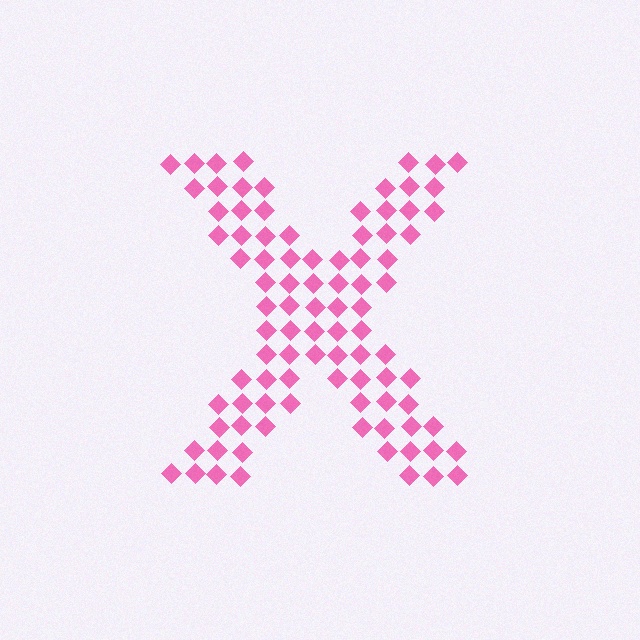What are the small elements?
The small elements are diamonds.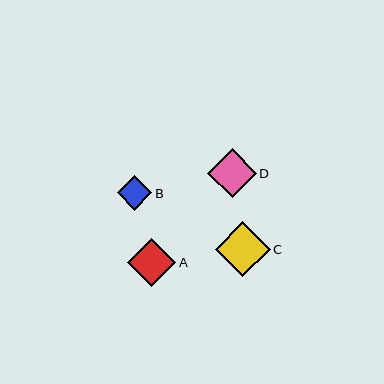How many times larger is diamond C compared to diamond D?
Diamond C is approximately 1.1 times the size of diamond D.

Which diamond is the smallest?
Diamond B is the smallest with a size of approximately 35 pixels.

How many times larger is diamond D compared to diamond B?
Diamond D is approximately 1.4 times the size of diamond B.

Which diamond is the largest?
Diamond C is the largest with a size of approximately 54 pixels.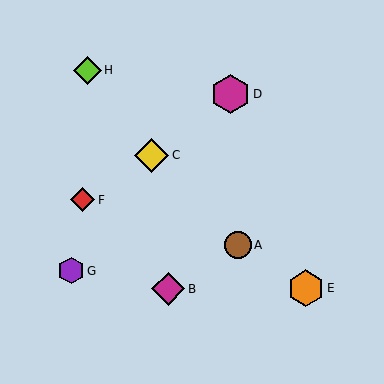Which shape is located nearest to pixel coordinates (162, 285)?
The magenta diamond (labeled B) at (168, 289) is nearest to that location.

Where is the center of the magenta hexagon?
The center of the magenta hexagon is at (230, 94).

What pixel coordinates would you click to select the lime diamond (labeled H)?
Click at (88, 70) to select the lime diamond H.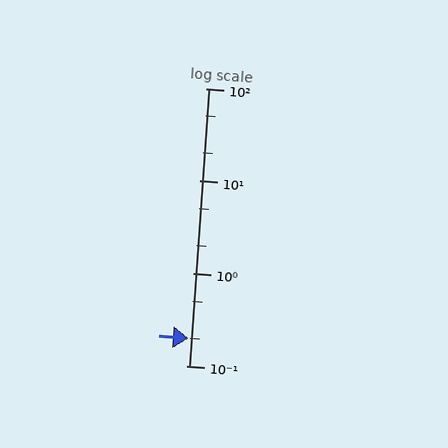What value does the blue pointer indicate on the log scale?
The pointer indicates approximately 0.2.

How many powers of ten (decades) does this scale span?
The scale spans 3 decades, from 0.1 to 100.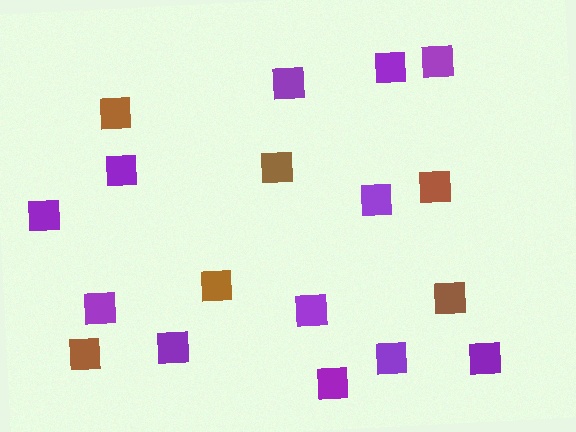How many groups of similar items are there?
There are 2 groups: one group of brown squares (6) and one group of purple squares (12).